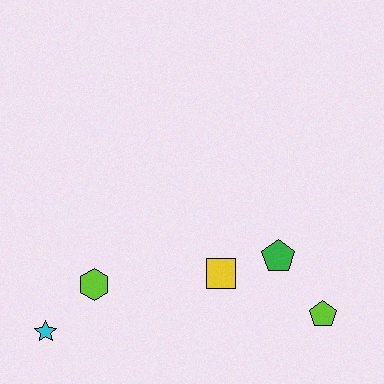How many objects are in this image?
There are 5 objects.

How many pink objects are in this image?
There are no pink objects.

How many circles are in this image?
There are no circles.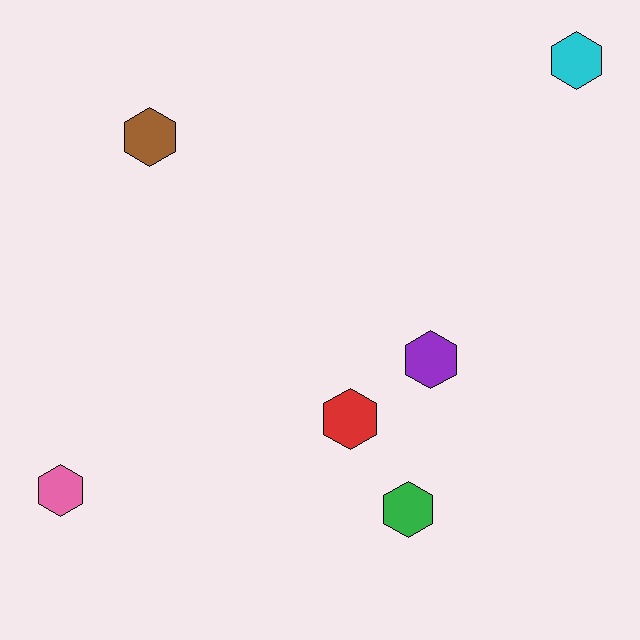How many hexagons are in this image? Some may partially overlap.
There are 6 hexagons.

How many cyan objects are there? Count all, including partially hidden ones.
There is 1 cyan object.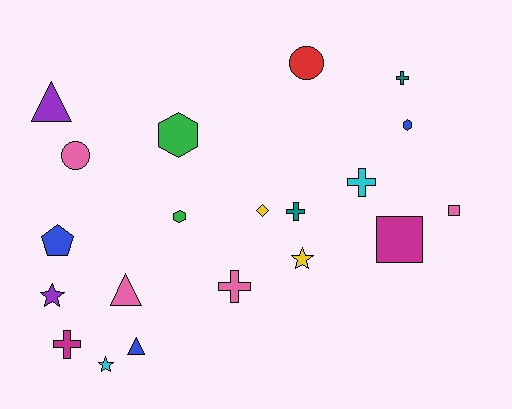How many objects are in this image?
There are 20 objects.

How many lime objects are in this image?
There are no lime objects.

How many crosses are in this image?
There are 5 crosses.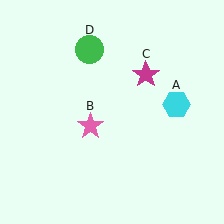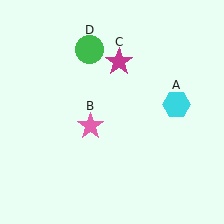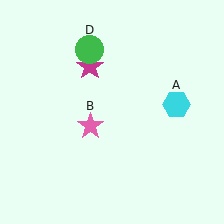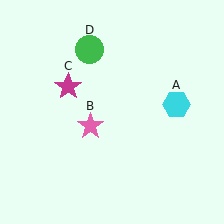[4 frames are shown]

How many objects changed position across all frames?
1 object changed position: magenta star (object C).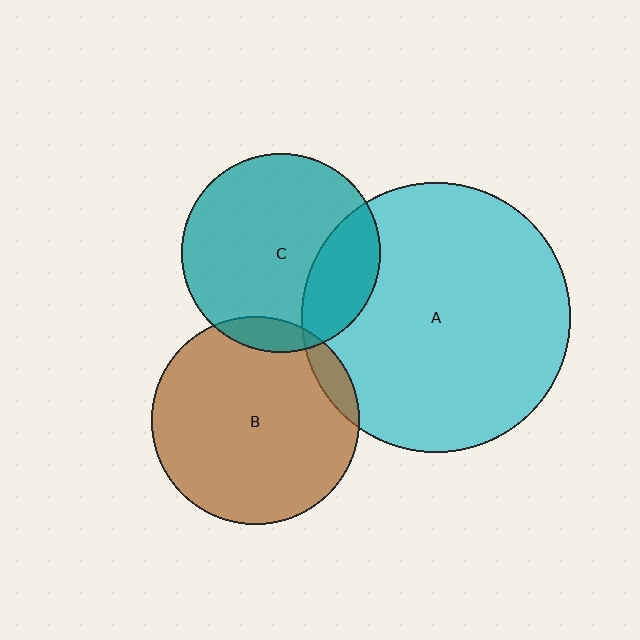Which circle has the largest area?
Circle A (cyan).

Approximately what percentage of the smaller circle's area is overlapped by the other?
Approximately 25%.